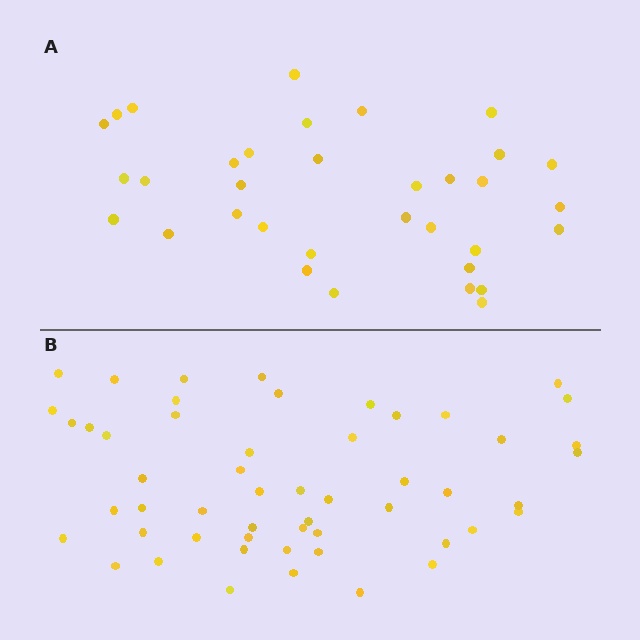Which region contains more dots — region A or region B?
Region B (the bottom region) has more dots.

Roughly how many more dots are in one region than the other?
Region B has approximately 20 more dots than region A.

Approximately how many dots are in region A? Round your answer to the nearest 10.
About 30 dots. (The exact count is 34, which rounds to 30.)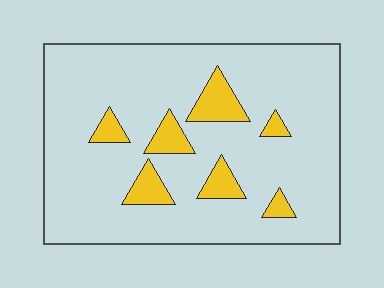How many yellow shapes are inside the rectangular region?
7.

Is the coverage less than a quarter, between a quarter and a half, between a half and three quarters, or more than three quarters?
Less than a quarter.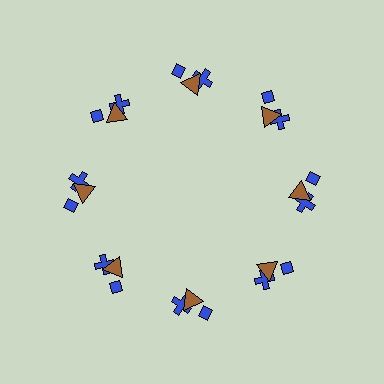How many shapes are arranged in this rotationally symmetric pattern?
There are 24 shapes, arranged in 8 groups of 3.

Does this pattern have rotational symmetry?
Yes, this pattern has 8-fold rotational symmetry. It looks the same after rotating 45 degrees around the center.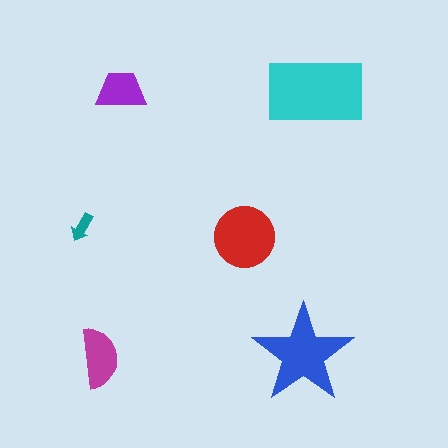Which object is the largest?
The cyan rectangle.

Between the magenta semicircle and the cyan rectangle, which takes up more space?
The cyan rectangle.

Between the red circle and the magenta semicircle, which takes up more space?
The red circle.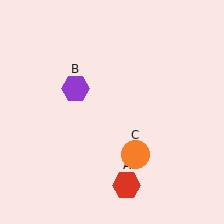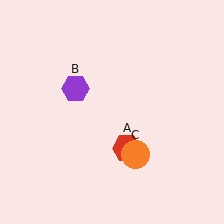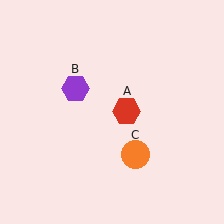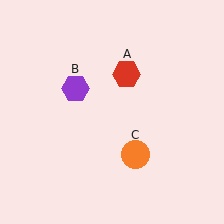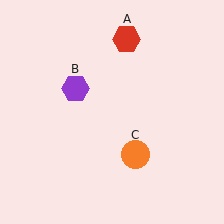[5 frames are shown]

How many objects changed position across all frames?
1 object changed position: red hexagon (object A).